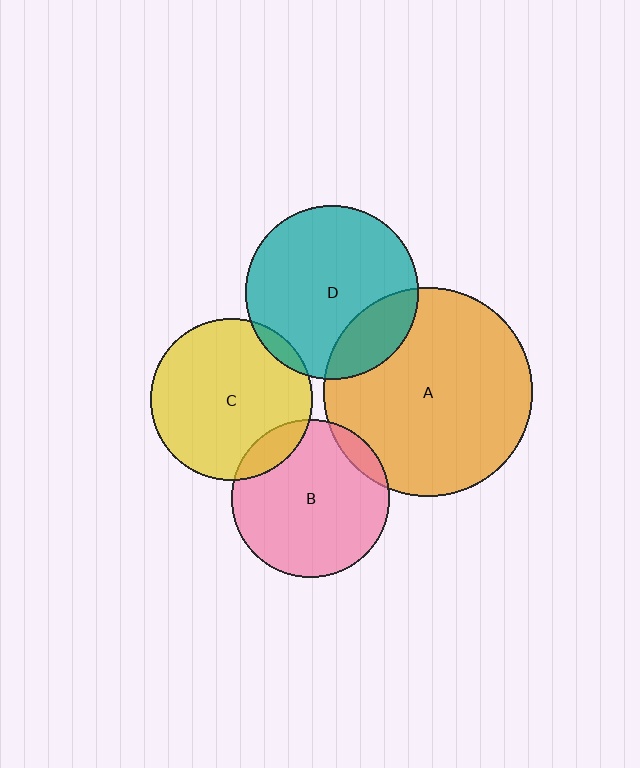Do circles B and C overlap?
Yes.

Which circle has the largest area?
Circle A (orange).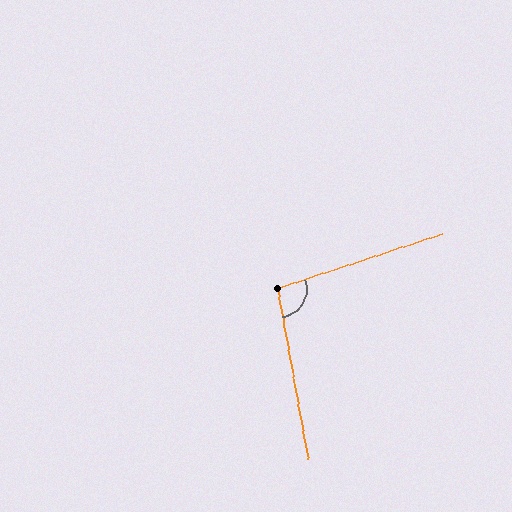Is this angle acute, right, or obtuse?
It is obtuse.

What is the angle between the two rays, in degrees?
Approximately 98 degrees.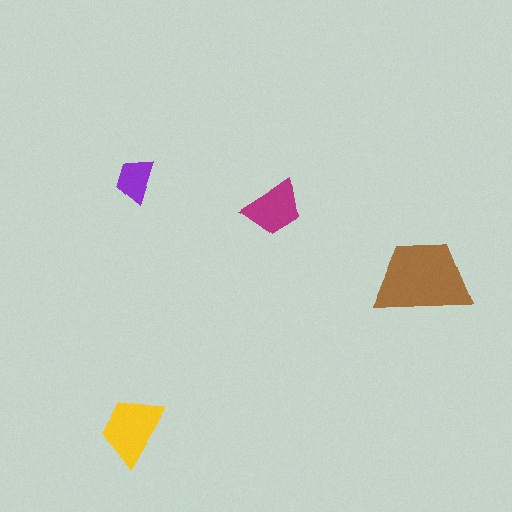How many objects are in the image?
There are 4 objects in the image.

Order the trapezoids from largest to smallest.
the brown one, the yellow one, the magenta one, the purple one.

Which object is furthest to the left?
The yellow trapezoid is leftmost.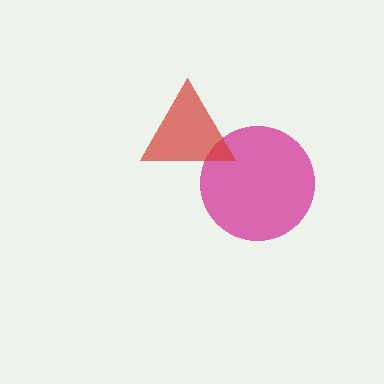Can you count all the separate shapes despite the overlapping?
Yes, there are 2 separate shapes.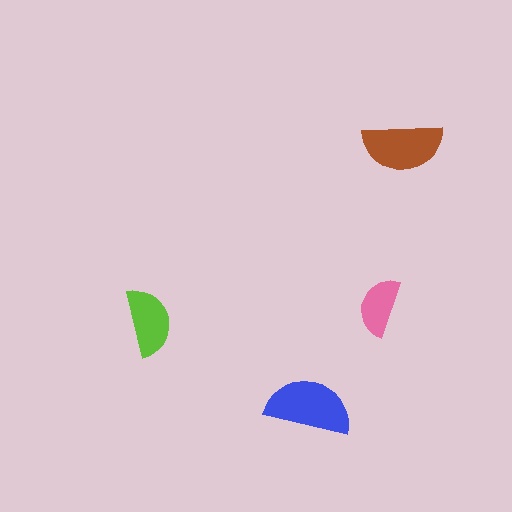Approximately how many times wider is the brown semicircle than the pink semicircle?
About 1.5 times wider.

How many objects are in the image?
There are 4 objects in the image.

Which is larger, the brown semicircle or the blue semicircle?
The blue one.